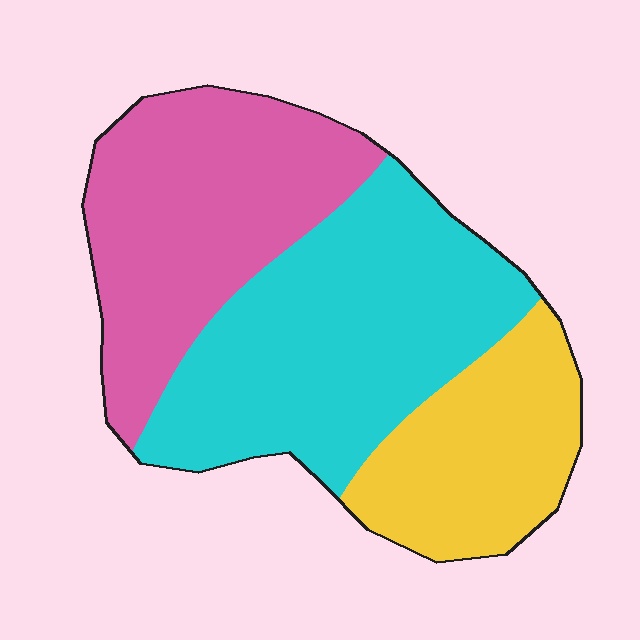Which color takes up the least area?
Yellow, at roughly 25%.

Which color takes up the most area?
Cyan, at roughly 40%.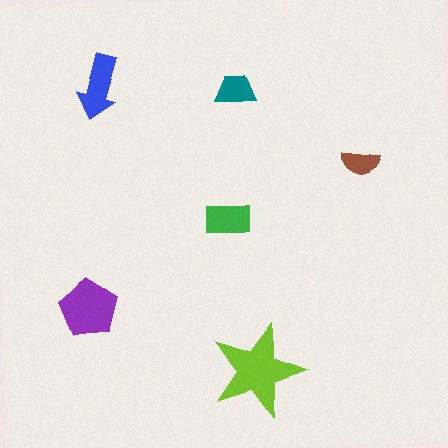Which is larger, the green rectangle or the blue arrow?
The blue arrow.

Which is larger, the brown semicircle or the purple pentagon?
The purple pentagon.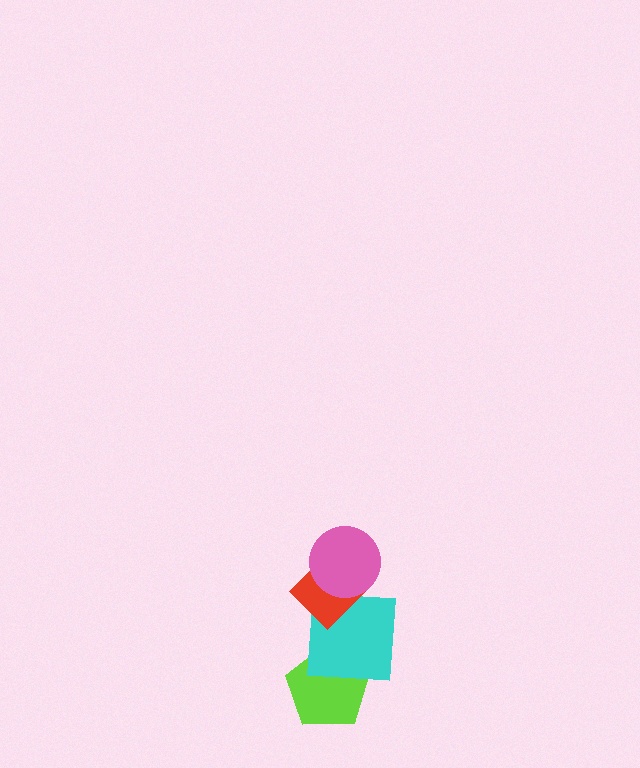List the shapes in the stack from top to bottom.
From top to bottom: the pink circle, the red diamond, the cyan square, the lime pentagon.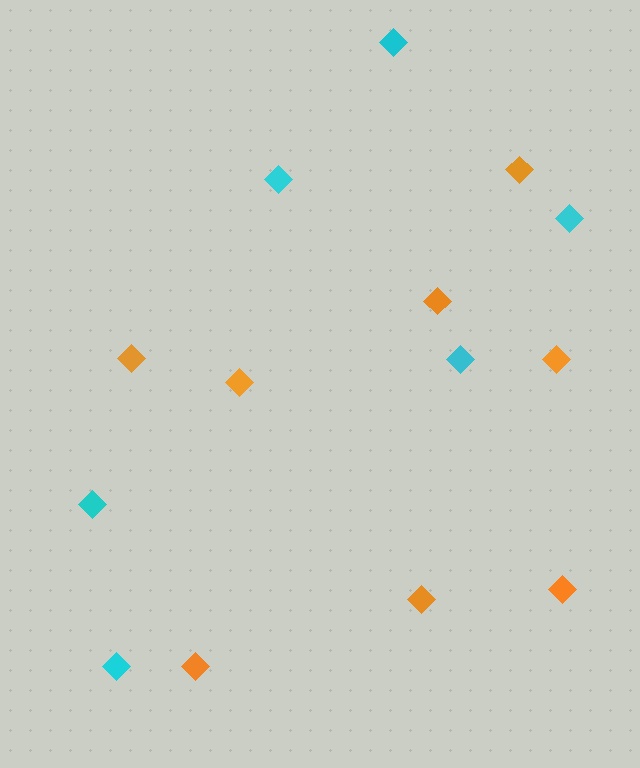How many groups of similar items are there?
There are 2 groups: one group of orange diamonds (8) and one group of cyan diamonds (6).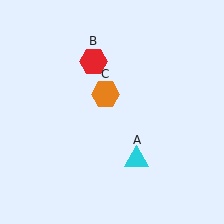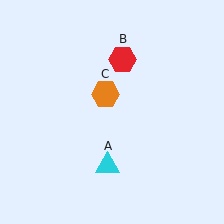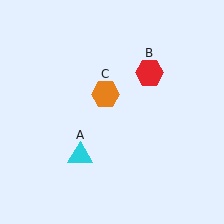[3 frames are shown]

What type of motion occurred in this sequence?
The cyan triangle (object A), red hexagon (object B) rotated clockwise around the center of the scene.